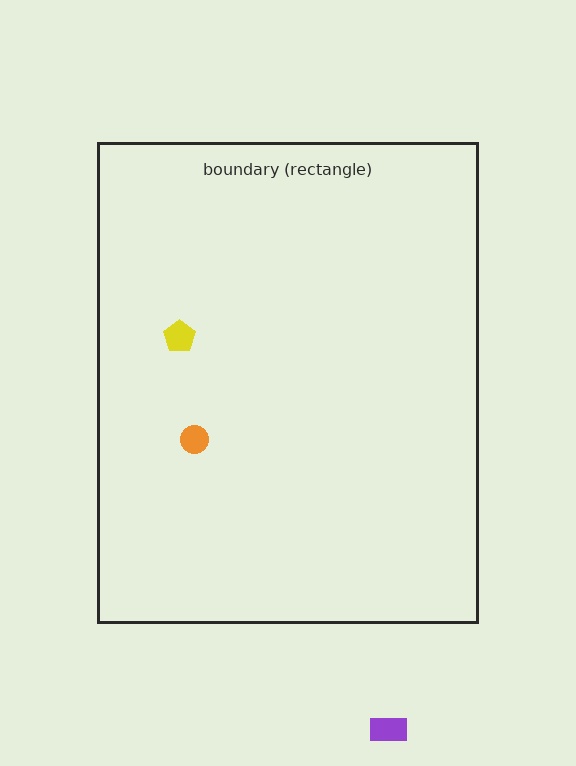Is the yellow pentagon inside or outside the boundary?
Inside.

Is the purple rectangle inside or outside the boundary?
Outside.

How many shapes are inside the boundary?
2 inside, 1 outside.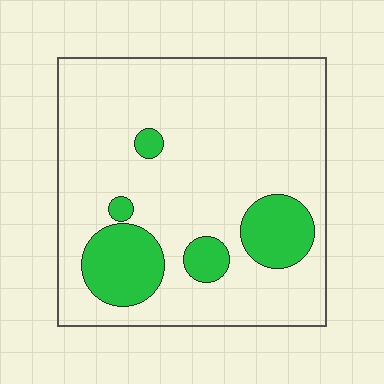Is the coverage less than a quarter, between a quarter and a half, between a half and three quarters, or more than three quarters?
Less than a quarter.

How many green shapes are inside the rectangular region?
5.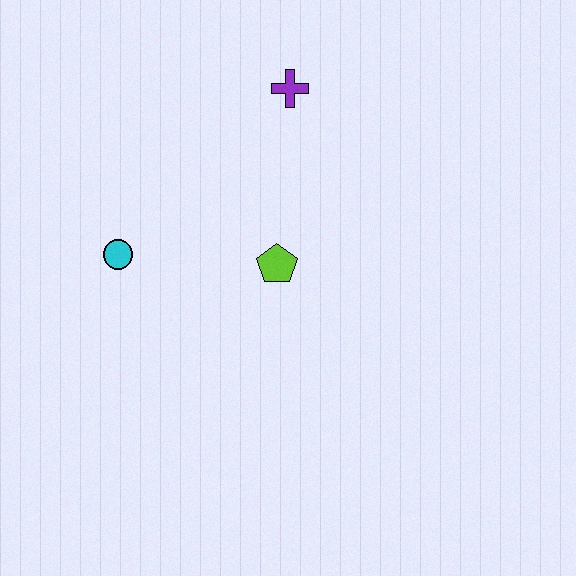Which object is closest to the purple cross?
The lime pentagon is closest to the purple cross.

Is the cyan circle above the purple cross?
No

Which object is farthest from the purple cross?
The cyan circle is farthest from the purple cross.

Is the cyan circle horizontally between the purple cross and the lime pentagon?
No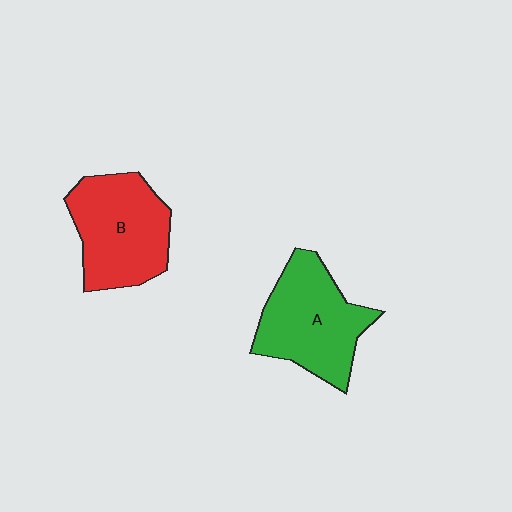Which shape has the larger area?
Shape A (green).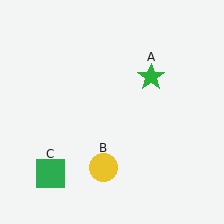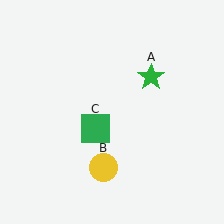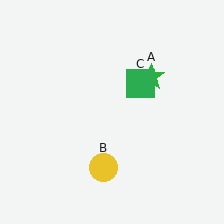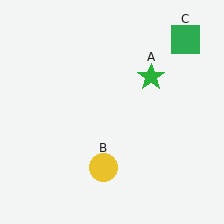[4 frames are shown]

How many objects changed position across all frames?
1 object changed position: green square (object C).